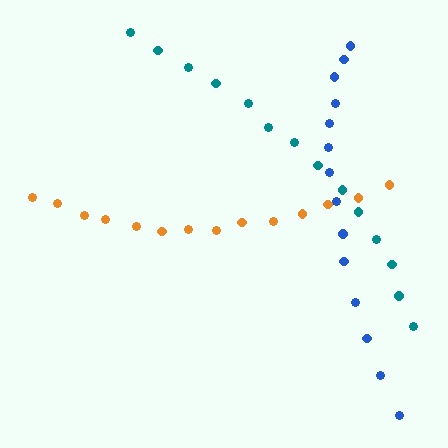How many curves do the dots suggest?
There are 3 distinct paths.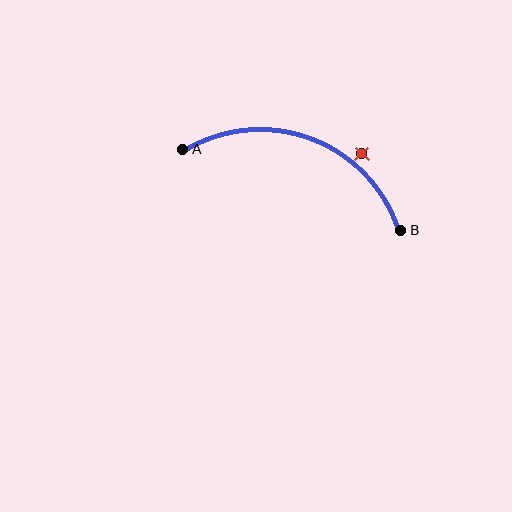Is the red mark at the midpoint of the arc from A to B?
No — the red mark does not lie on the arc at all. It sits slightly outside the curve.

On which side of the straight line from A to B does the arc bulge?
The arc bulges above the straight line connecting A and B.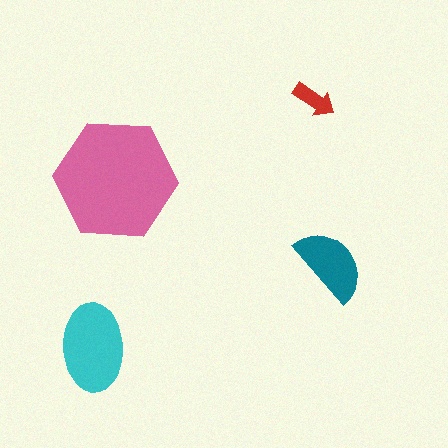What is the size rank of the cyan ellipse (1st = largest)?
2nd.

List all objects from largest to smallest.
The pink hexagon, the cyan ellipse, the teal semicircle, the red arrow.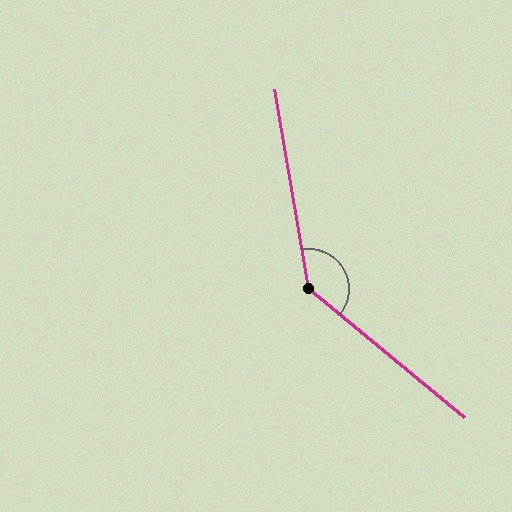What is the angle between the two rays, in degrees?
Approximately 139 degrees.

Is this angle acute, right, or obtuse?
It is obtuse.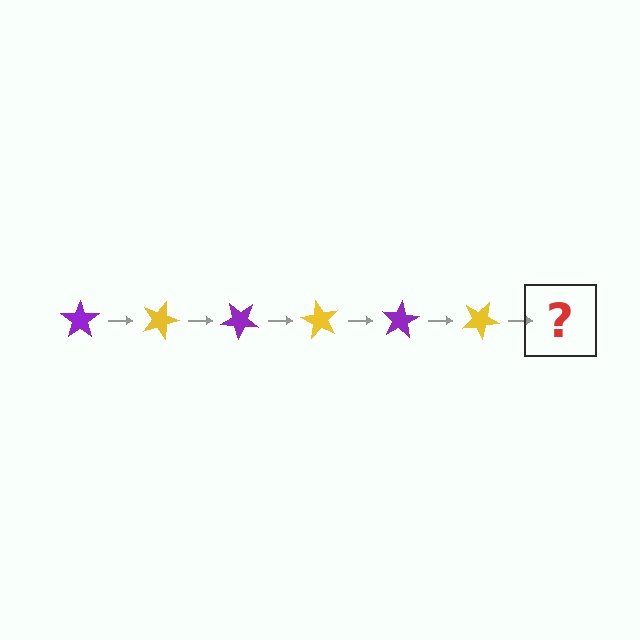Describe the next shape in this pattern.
It should be a purple star, rotated 120 degrees from the start.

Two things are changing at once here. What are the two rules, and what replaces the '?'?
The two rules are that it rotates 20 degrees each step and the color cycles through purple and yellow. The '?' should be a purple star, rotated 120 degrees from the start.